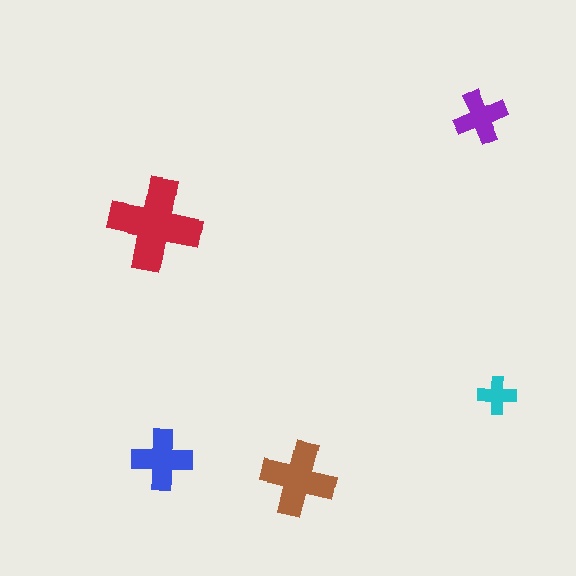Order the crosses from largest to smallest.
the red one, the brown one, the blue one, the purple one, the cyan one.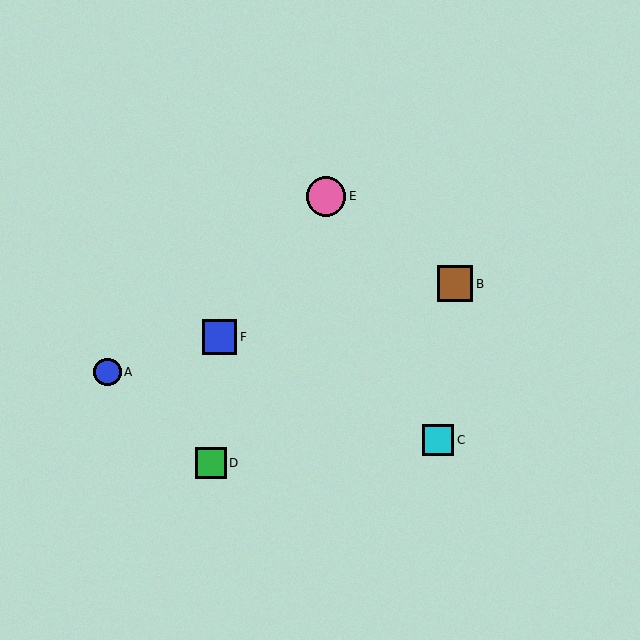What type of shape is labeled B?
Shape B is a brown square.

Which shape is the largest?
The pink circle (labeled E) is the largest.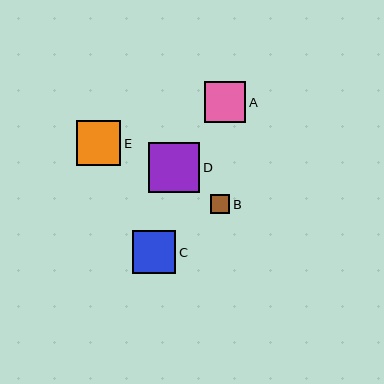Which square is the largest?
Square D is the largest with a size of approximately 51 pixels.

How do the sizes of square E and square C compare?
Square E and square C are approximately the same size.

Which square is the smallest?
Square B is the smallest with a size of approximately 19 pixels.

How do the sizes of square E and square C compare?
Square E and square C are approximately the same size.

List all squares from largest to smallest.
From largest to smallest: D, E, C, A, B.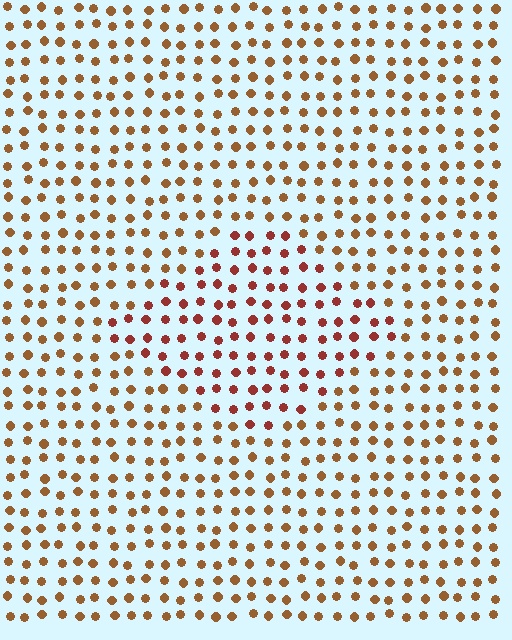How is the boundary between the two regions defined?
The boundary is defined purely by a slight shift in hue (about 27 degrees). Spacing, size, and orientation are identical on both sides.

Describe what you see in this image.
The image is filled with small brown elements in a uniform arrangement. A diamond-shaped region is visible where the elements are tinted to a slightly different hue, forming a subtle color boundary.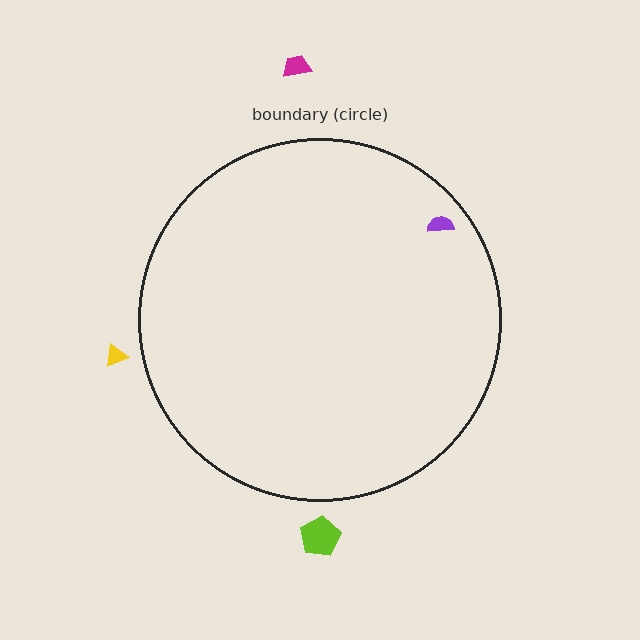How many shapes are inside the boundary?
1 inside, 3 outside.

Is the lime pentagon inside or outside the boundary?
Outside.